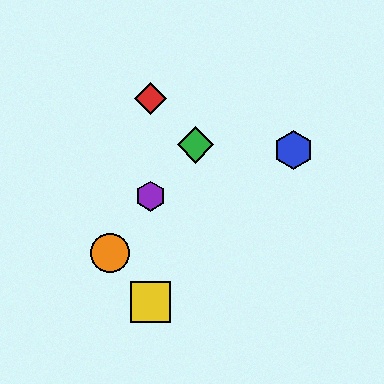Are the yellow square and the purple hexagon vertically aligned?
Yes, both are at x≈150.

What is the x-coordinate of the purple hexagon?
The purple hexagon is at x≈150.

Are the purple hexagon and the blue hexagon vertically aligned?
No, the purple hexagon is at x≈150 and the blue hexagon is at x≈293.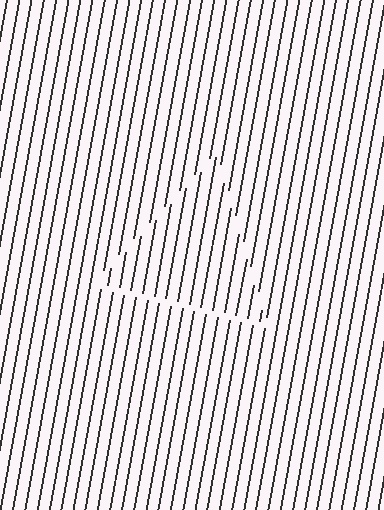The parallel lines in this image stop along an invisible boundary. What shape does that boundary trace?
An illusory triangle. The interior of the shape contains the same grating, shifted by half a period — the contour is defined by the phase discontinuity where line-ends from the inner and outer gratings abut.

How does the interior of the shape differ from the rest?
The interior of the shape contains the same grating, shifted by half a period — the contour is defined by the phase discontinuity where line-ends from the inner and outer gratings abut.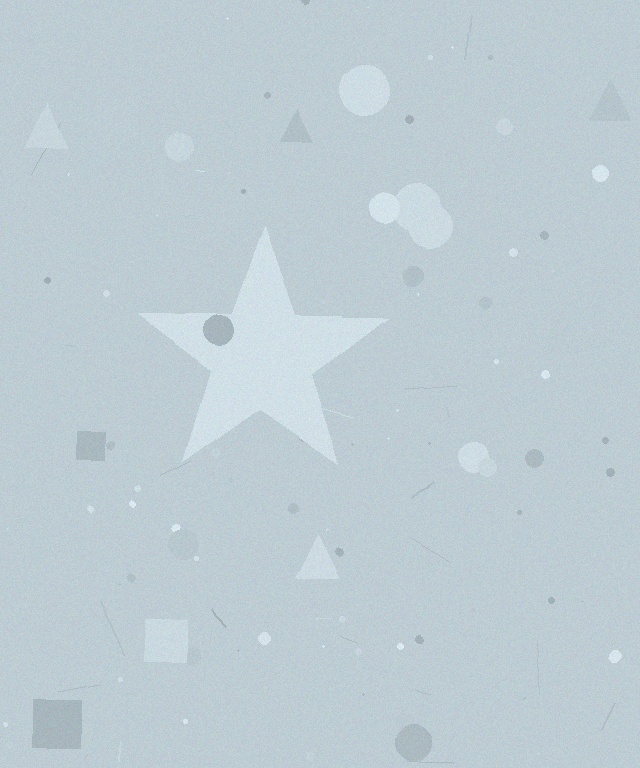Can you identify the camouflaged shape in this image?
The camouflaged shape is a star.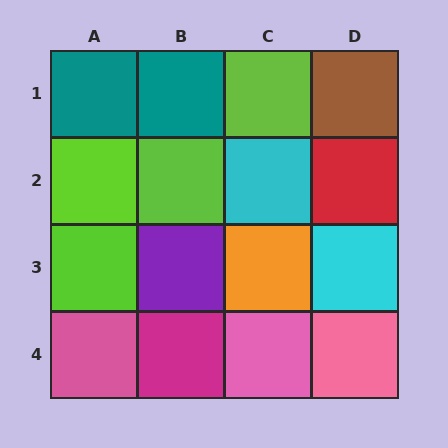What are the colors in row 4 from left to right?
Pink, magenta, pink, pink.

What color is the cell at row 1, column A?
Teal.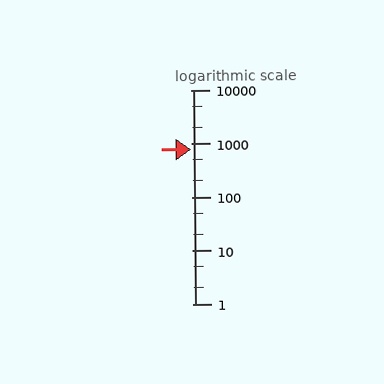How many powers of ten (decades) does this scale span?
The scale spans 4 decades, from 1 to 10000.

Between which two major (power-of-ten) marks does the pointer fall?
The pointer is between 100 and 1000.